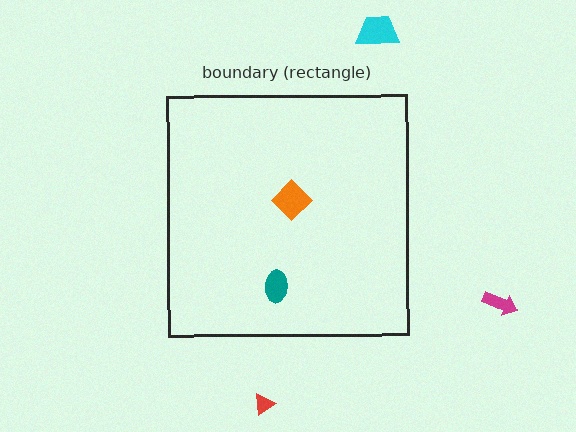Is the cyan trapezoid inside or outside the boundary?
Outside.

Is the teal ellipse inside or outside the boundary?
Inside.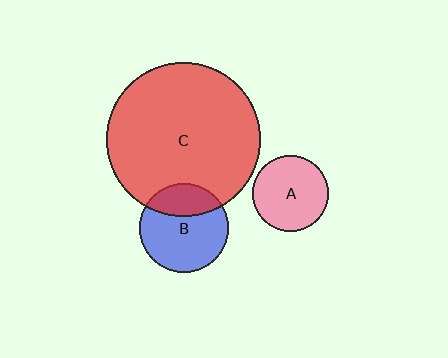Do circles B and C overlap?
Yes.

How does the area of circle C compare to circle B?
Approximately 3.0 times.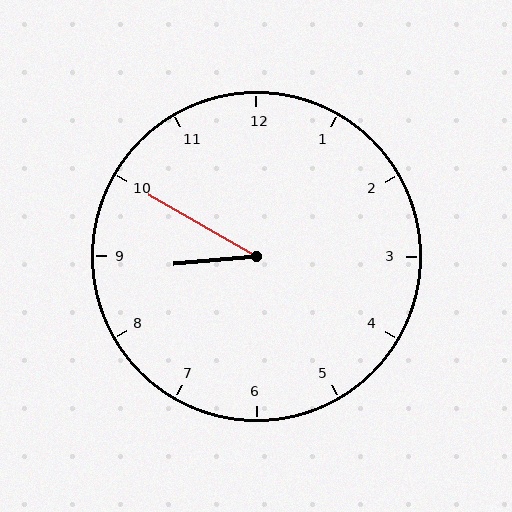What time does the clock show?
8:50.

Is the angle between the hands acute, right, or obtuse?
It is acute.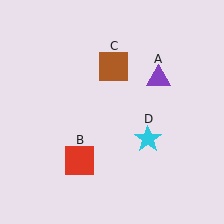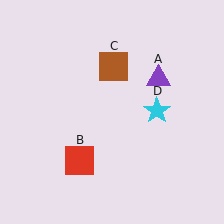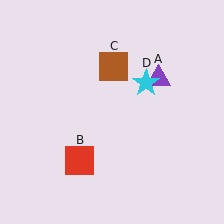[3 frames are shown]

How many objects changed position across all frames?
1 object changed position: cyan star (object D).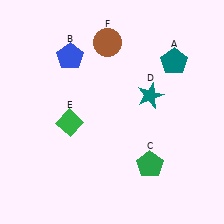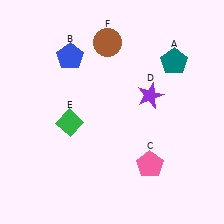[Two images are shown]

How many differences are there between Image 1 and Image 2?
There are 2 differences between the two images.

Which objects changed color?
C changed from green to pink. D changed from teal to purple.